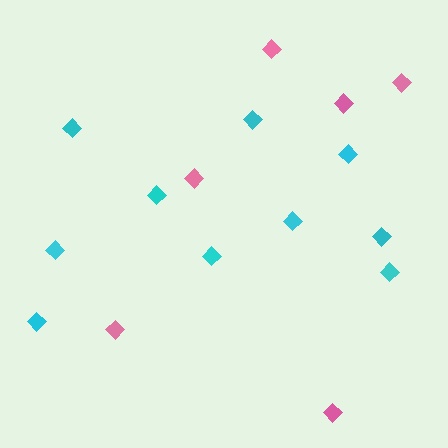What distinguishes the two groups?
There are 2 groups: one group of cyan diamonds (10) and one group of pink diamonds (6).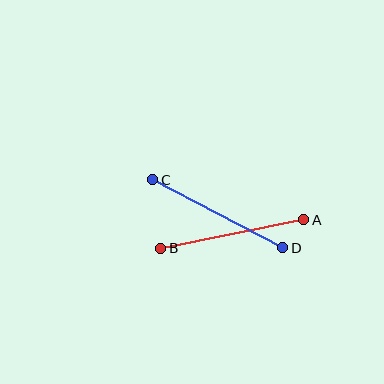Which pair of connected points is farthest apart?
Points C and D are farthest apart.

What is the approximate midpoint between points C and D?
The midpoint is at approximately (218, 214) pixels.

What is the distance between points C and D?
The distance is approximately 147 pixels.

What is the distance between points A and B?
The distance is approximately 146 pixels.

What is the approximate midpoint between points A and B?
The midpoint is at approximately (232, 234) pixels.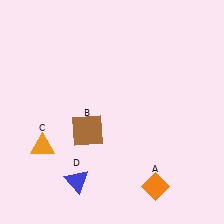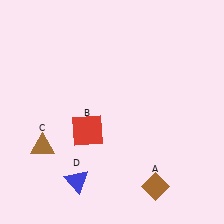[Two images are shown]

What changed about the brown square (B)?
In Image 1, B is brown. In Image 2, it changed to red.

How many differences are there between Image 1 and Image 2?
There are 3 differences between the two images.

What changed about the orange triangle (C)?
In Image 1, C is orange. In Image 2, it changed to brown.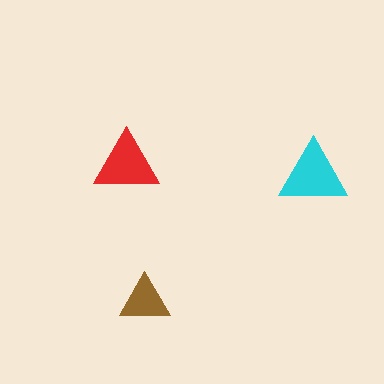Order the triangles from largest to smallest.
the cyan one, the red one, the brown one.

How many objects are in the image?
There are 3 objects in the image.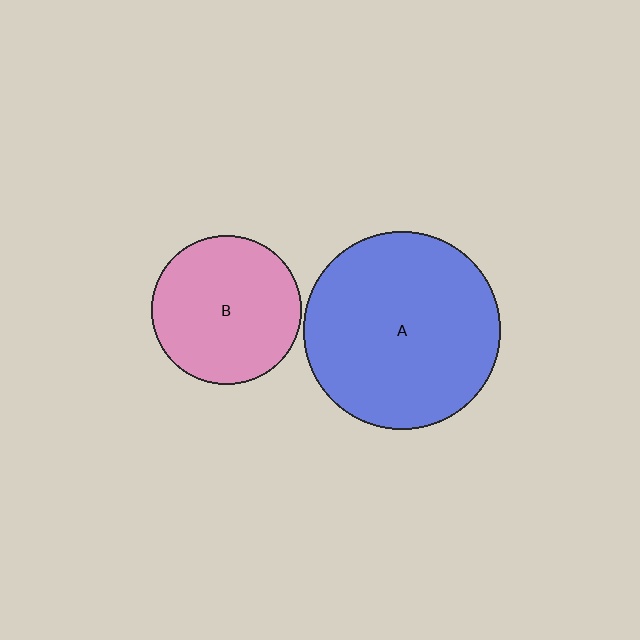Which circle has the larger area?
Circle A (blue).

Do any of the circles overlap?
No, none of the circles overlap.